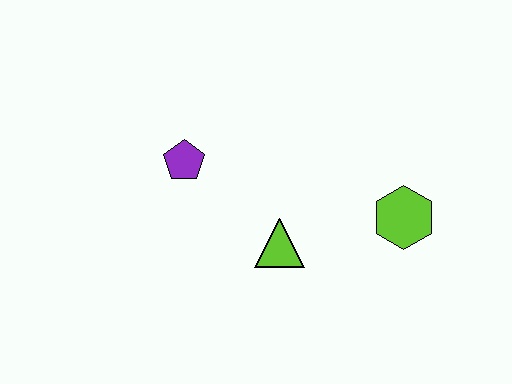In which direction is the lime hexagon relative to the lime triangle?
The lime hexagon is to the right of the lime triangle.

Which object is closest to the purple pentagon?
The lime triangle is closest to the purple pentagon.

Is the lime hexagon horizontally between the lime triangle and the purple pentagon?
No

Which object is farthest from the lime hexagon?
The purple pentagon is farthest from the lime hexagon.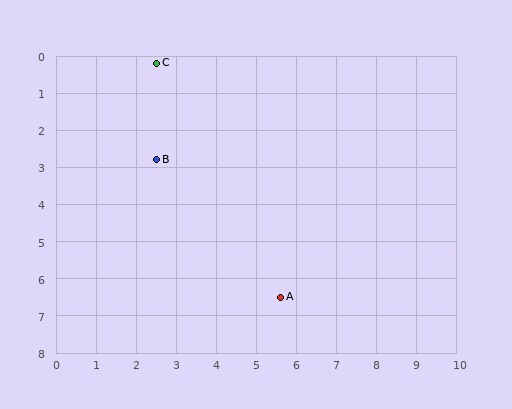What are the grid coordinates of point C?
Point C is at approximately (2.5, 0.2).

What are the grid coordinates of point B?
Point B is at approximately (2.5, 2.8).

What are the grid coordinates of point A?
Point A is at approximately (5.6, 6.5).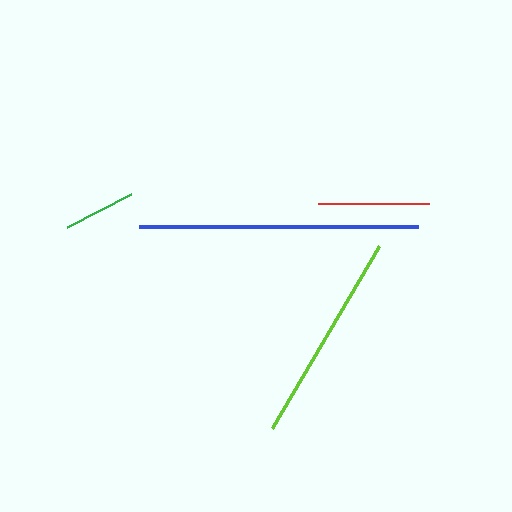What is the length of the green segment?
The green segment is approximately 72 pixels long.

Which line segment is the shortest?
The green line is the shortest at approximately 72 pixels.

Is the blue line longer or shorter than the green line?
The blue line is longer than the green line.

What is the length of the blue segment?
The blue segment is approximately 280 pixels long.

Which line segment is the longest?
The blue line is the longest at approximately 280 pixels.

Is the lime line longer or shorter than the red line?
The lime line is longer than the red line.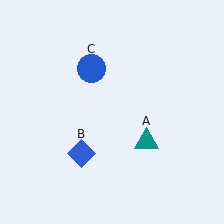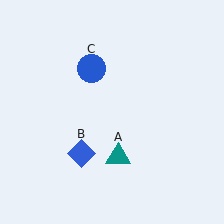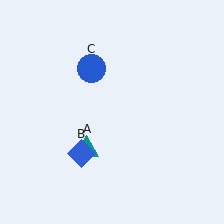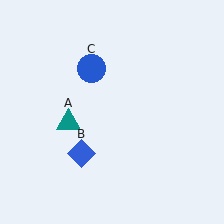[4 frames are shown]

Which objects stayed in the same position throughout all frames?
Blue diamond (object B) and blue circle (object C) remained stationary.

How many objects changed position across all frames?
1 object changed position: teal triangle (object A).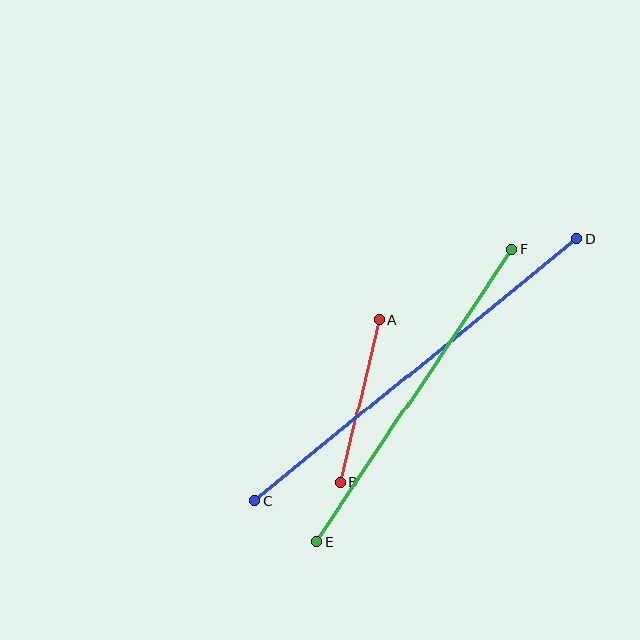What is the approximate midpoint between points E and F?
The midpoint is at approximately (414, 396) pixels.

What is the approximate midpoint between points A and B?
The midpoint is at approximately (360, 401) pixels.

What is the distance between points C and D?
The distance is approximately 415 pixels.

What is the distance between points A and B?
The distance is approximately 167 pixels.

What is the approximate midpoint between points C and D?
The midpoint is at approximately (416, 370) pixels.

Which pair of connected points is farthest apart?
Points C and D are farthest apart.